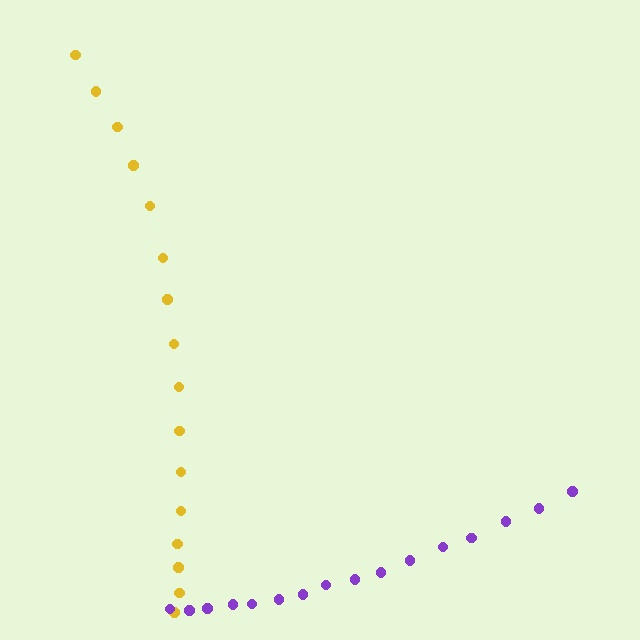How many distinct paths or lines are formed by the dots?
There are 2 distinct paths.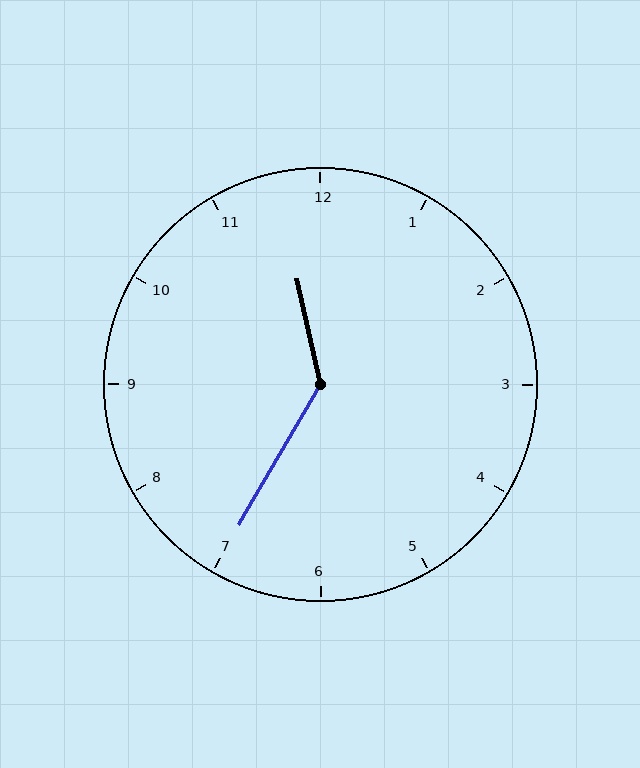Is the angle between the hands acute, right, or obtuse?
It is obtuse.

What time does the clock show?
11:35.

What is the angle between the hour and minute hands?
Approximately 138 degrees.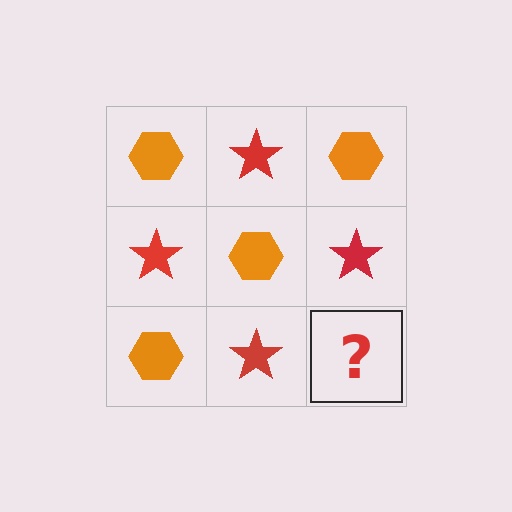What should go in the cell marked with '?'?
The missing cell should contain an orange hexagon.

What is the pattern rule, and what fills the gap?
The rule is that it alternates orange hexagon and red star in a checkerboard pattern. The gap should be filled with an orange hexagon.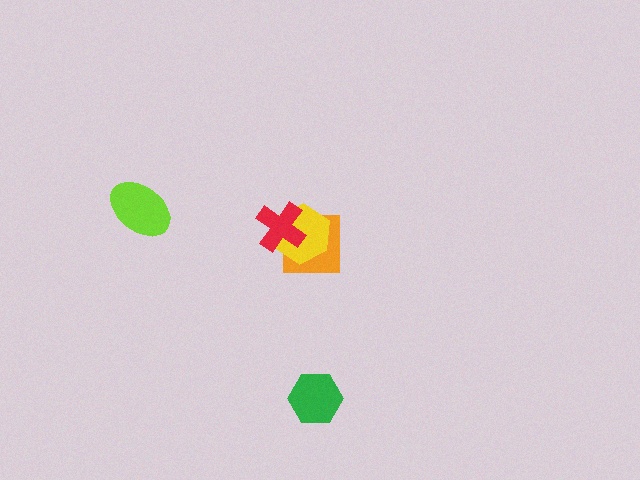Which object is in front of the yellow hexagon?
The red cross is in front of the yellow hexagon.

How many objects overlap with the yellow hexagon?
2 objects overlap with the yellow hexagon.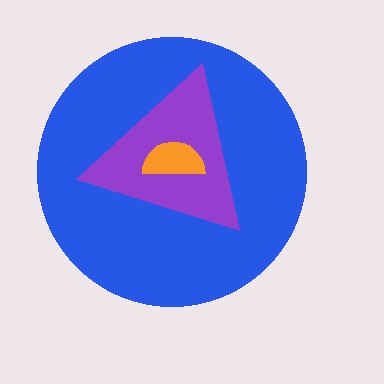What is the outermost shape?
The blue circle.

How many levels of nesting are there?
3.